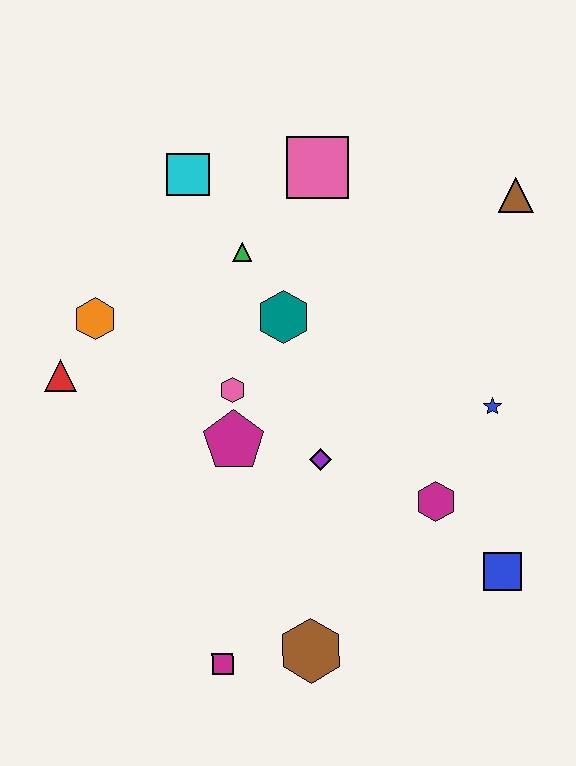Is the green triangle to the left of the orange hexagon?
No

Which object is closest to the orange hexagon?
The red triangle is closest to the orange hexagon.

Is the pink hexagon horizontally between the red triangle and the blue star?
Yes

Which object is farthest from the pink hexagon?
The brown triangle is farthest from the pink hexagon.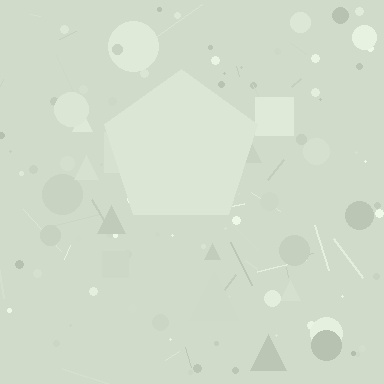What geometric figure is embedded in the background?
A pentagon is embedded in the background.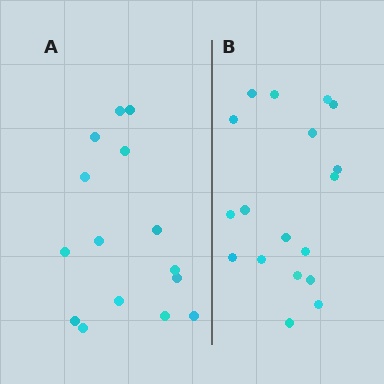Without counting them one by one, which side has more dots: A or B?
Region B (the right region) has more dots.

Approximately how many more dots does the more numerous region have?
Region B has just a few more — roughly 2 or 3 more dots than region A.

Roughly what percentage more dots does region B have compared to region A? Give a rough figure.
About 20% more.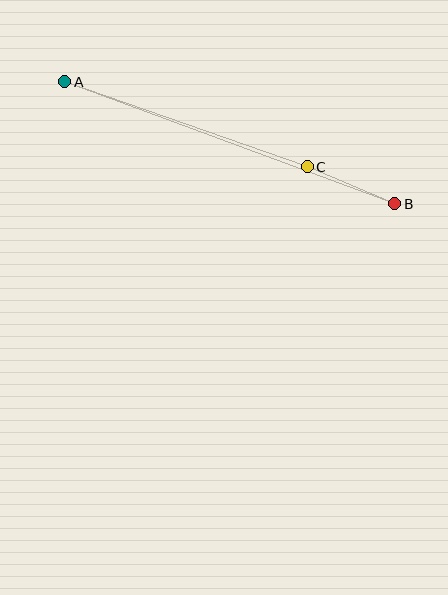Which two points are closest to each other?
Points B and C are closest to each other.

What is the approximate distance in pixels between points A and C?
The distance between A and C is approximately 257 pixels.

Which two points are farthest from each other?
Points A and B are farthest from each other.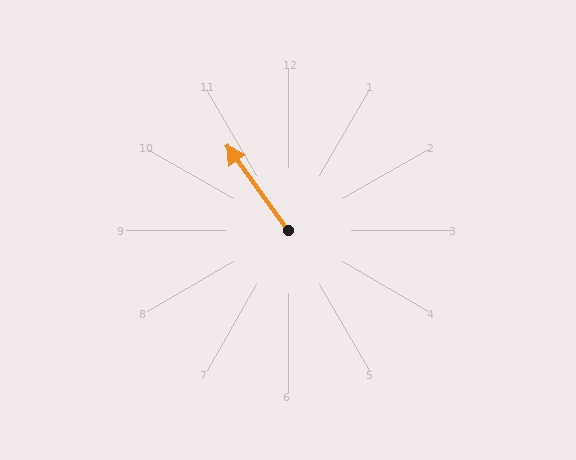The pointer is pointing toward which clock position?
Roughly 11 o'clock.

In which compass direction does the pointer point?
Northwest.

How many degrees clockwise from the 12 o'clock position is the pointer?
Approximately 324 degrees.